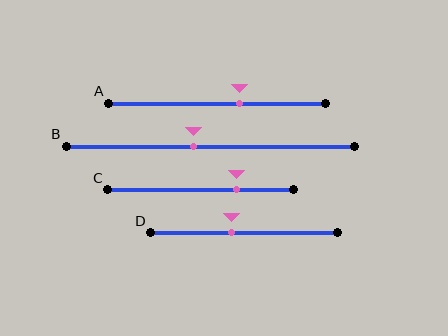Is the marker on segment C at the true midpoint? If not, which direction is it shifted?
No, the marker on segment C is shifted to the right by about 20% of the segment length.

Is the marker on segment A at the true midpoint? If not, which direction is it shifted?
No, the marker on segment A is shifted to the right by about 10% of the segment length.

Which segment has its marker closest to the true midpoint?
Segment B has its marker closest to the true midpoint.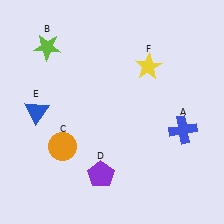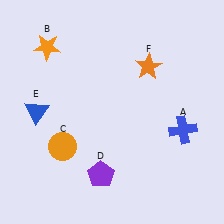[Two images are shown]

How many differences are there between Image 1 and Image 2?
There are 2 differences between the two images.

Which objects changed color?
B changed from lime to orange. F changed from yellow to orange.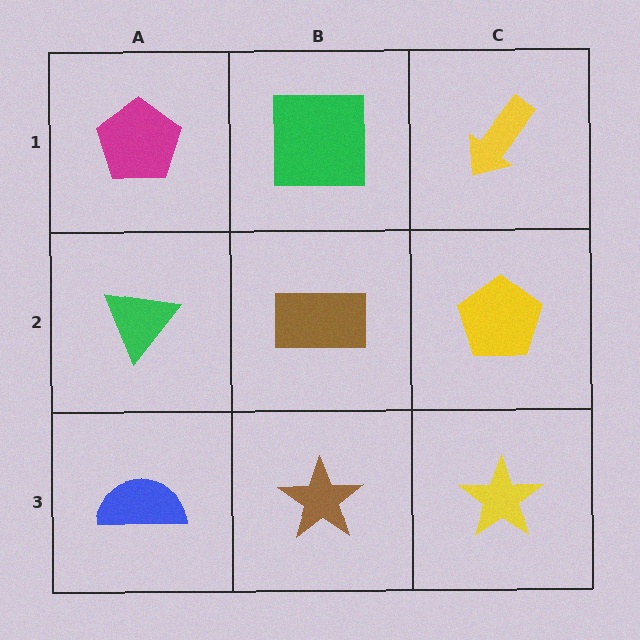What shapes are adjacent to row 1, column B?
A brown rectangle (row 2, column B), a magenta pentagon (row 1, column A), a yellow arrow (row 1, column C).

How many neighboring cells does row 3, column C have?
2.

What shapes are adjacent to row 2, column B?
A green square (row 1, column B), a brown star (row 3, column B), a green triangle (row 2, column A), a yellow pentagon (row 2, column C).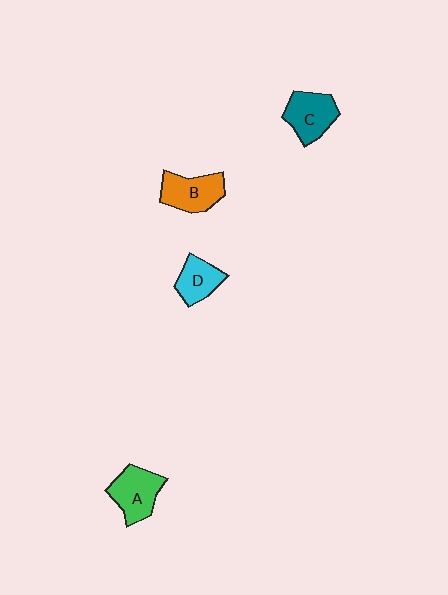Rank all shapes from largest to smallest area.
From largest to smallest: A (green), B (orange), C (teal), D (cyan).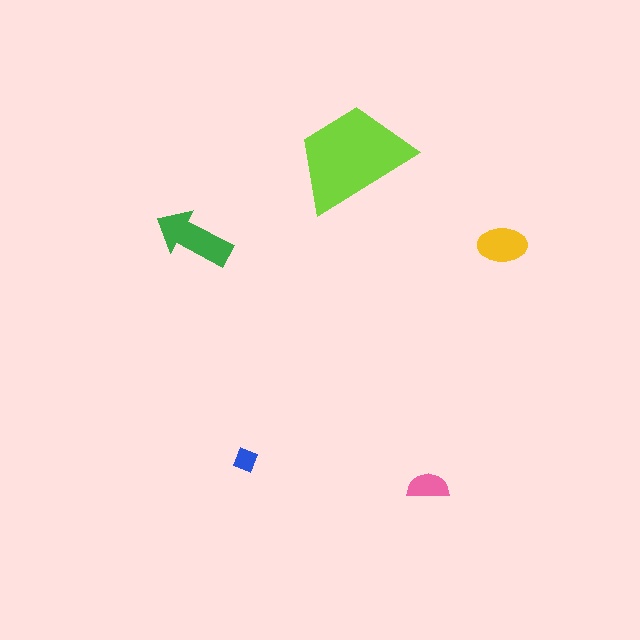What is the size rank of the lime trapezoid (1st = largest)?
1st.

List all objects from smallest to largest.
The blue diamond, the pink semicircle, the yellow ellipse, the green arrow, the lime trapezoid.